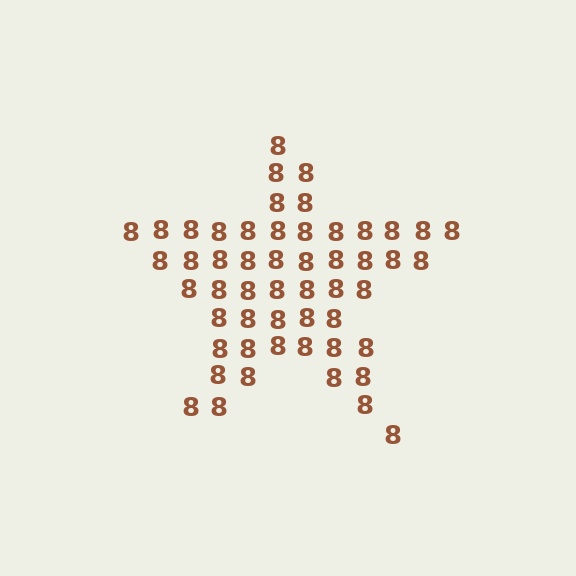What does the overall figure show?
The overall figure shows a star.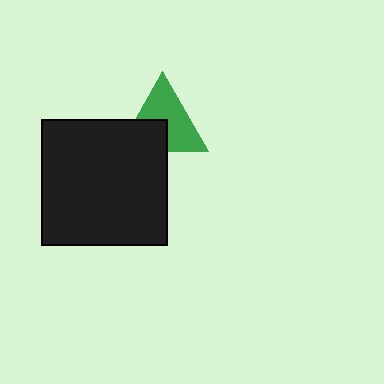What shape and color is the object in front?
The object in front is a black square.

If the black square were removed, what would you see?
You would see the complete green triangle.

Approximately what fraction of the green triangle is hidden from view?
Roughly 36% of the green triangle is hidden behind the black square.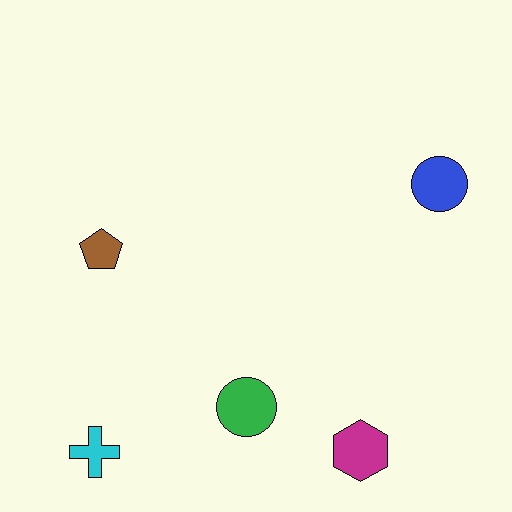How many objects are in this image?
There are 5 objects.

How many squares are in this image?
There are no squares.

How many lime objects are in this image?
There are no lime objects.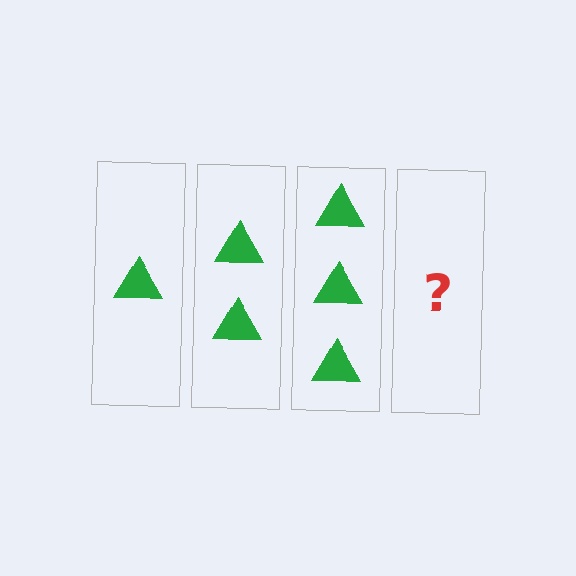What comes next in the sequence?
The next element should be 4 triangles.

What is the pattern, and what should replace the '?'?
The pattern is that each step adds one more triangle. The '?' should be 4 triangles.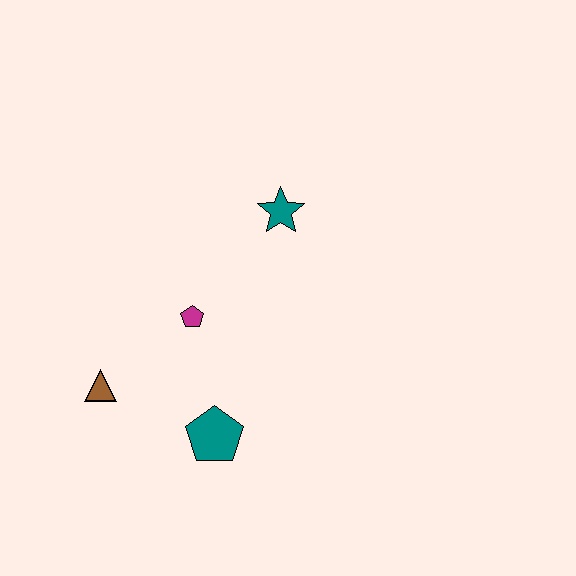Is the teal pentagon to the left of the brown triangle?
No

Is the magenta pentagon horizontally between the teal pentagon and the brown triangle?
Yes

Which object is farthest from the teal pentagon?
The teal star is farthest from the teal pentagon.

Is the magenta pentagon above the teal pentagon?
Yes